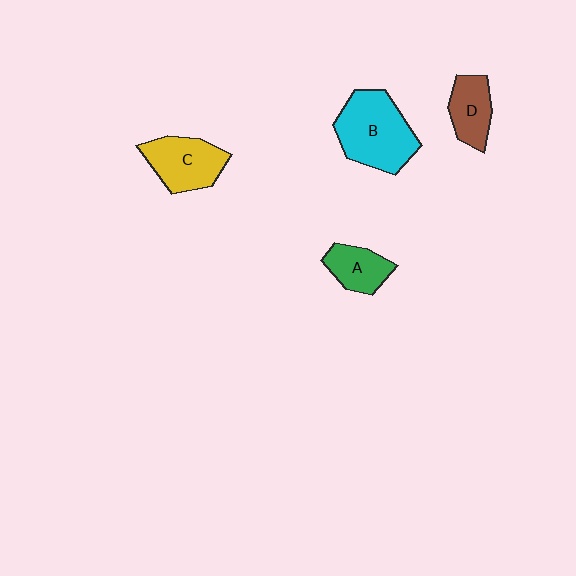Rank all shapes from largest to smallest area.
From largest to smallest: B (cyan), C (yellow), D (brown), A (green).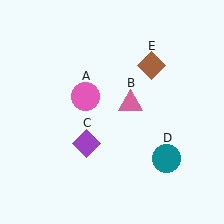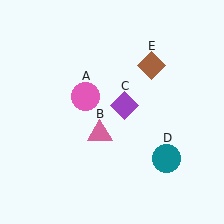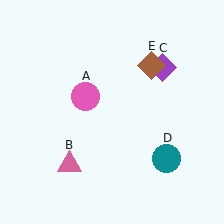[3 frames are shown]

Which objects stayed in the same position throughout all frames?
Pink circle (object A) and teal circle (object D) and brown diamond (object E) remained stationary.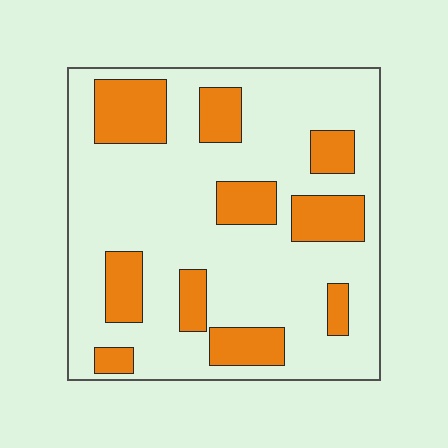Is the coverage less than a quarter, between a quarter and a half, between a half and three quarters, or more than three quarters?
Between a quarter and a half.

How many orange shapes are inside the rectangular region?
10.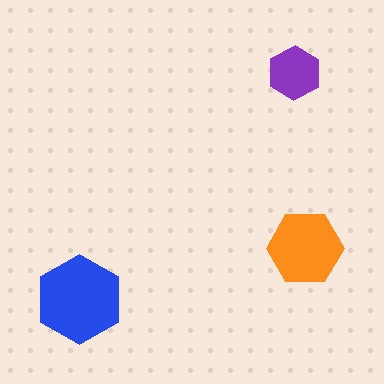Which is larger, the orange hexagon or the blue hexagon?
The blue one.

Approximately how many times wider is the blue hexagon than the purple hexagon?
About 1.5 times wider.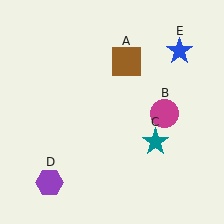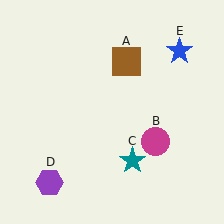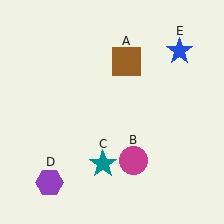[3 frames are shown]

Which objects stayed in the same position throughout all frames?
Brown square (object A) and purple hexagon (object D) and blue star (object E) remained stationary.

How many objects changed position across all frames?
2 objects changed position: magenta circle (object B), teal star (object C).